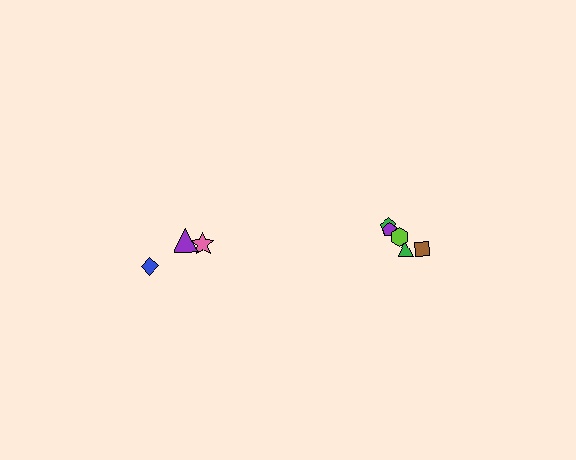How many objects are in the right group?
There are 5 objects.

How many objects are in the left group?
There are 3 objects.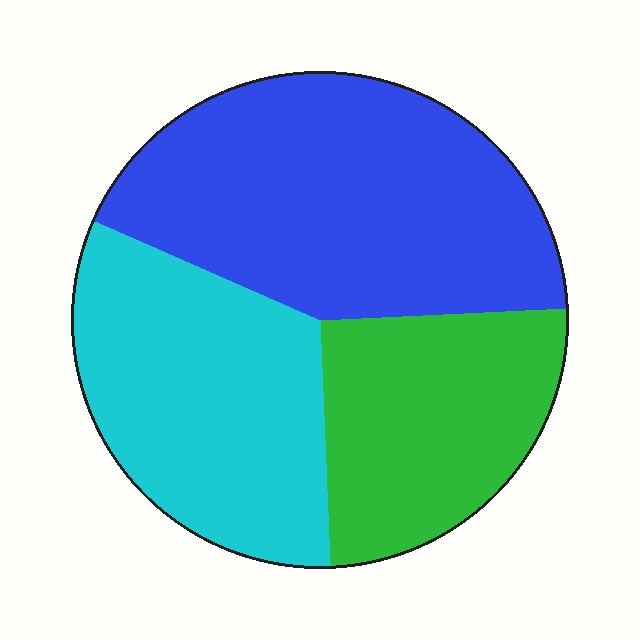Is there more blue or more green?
Blue.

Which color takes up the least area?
Green, at roughly 25%.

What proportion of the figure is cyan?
Cyan takes up about one third (1/3) of the figure.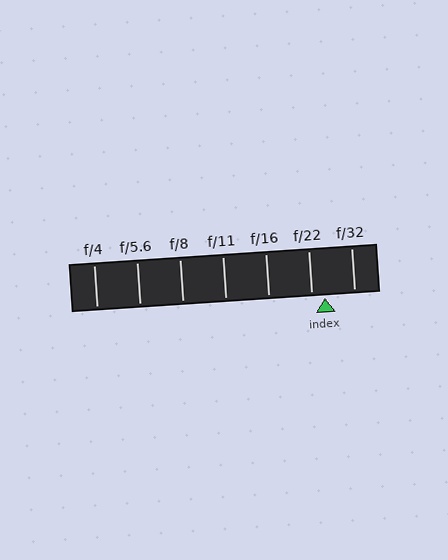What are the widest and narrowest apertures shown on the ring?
The widest aperture shown is f/4 and the narrowest is f/32.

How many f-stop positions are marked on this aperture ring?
There are 7 f-stop positions marked.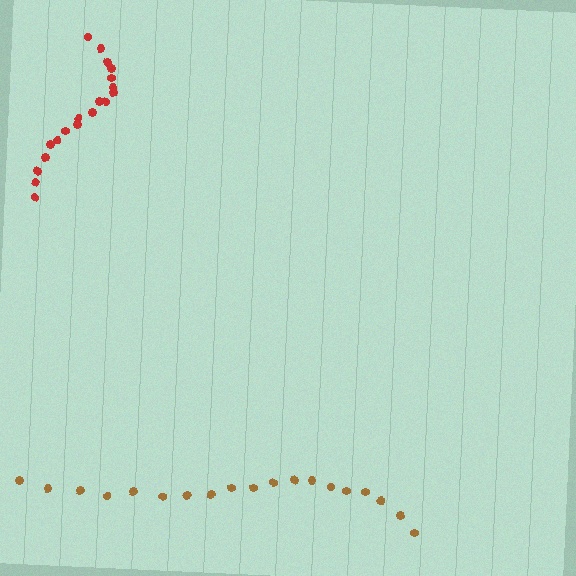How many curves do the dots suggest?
There are 2 distinct paths.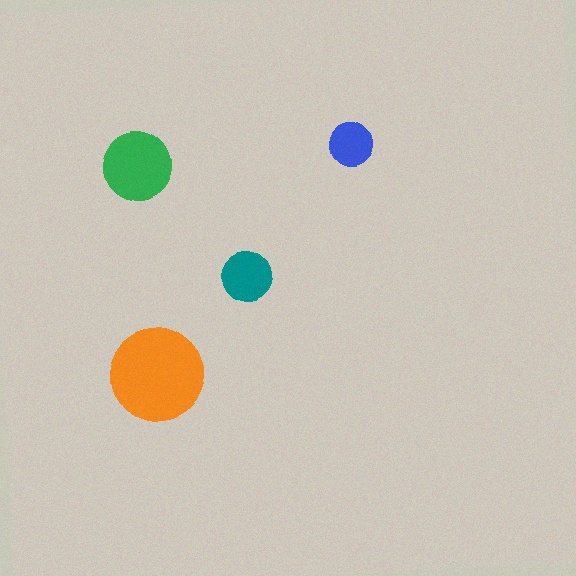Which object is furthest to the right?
The blue circle is rightmost.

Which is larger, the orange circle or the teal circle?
The orange one.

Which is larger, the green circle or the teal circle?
The green one.